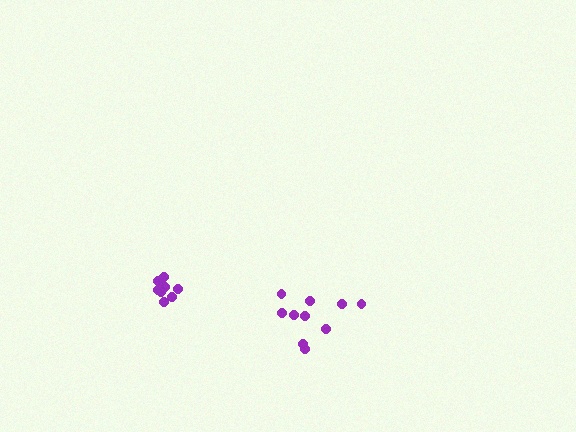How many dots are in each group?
Group 1: 10 dots, Group 2: 8 dots (18 total).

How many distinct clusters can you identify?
There are 2 distinct clusters.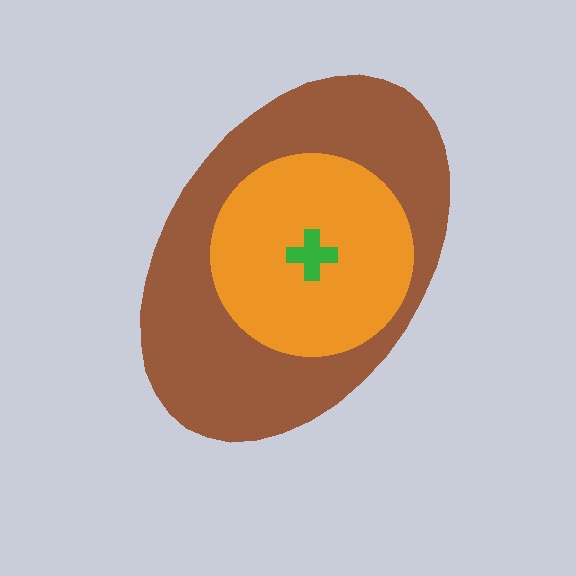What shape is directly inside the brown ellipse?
The orange circle.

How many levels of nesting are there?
3.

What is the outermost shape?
The brown ellipse.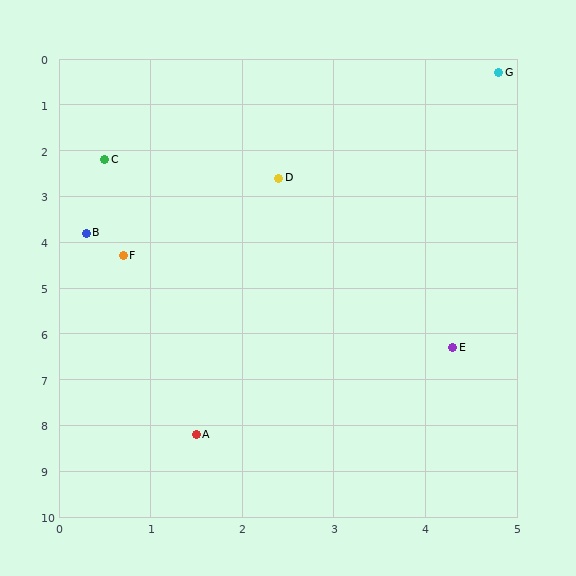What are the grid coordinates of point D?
Point D is at approximately (2.4, 2.6).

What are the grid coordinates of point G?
Point G is at approximately (4.8, 0.3).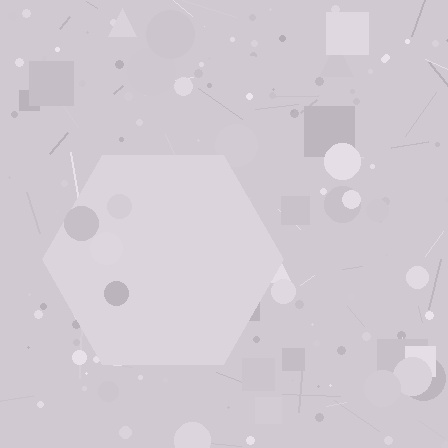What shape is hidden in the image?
A hexagon is hidden in the image.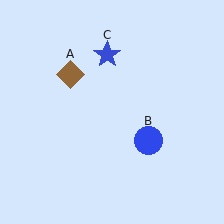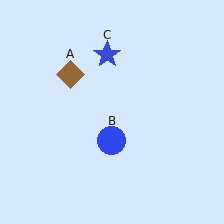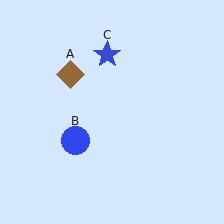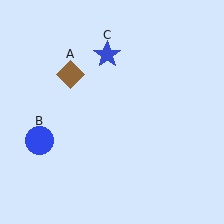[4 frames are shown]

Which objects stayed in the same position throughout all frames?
Brown diamond (object A) and blue star (object C) remained stationary.